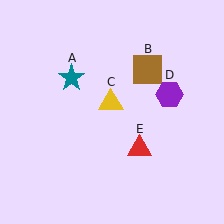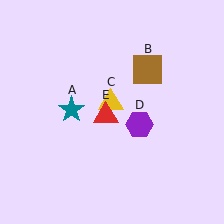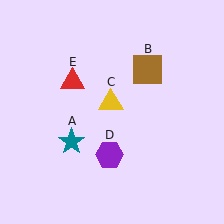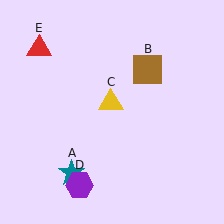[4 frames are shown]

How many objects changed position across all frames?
3 objects changed position: teal star (object A), purple hexagon (object D), red triangle (object E).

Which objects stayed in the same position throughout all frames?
Brown square (object B) and yellow triangle (object C) remained stationary.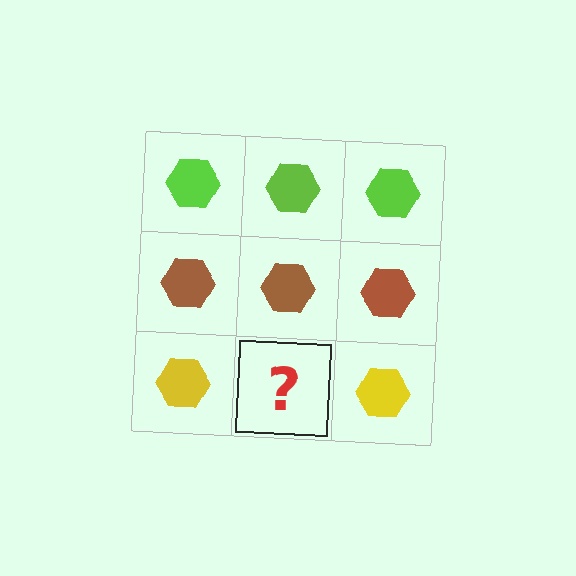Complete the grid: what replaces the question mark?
The question mark should be replaced with a yellow hexagon.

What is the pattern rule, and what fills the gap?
The rule is that each row has a consistent color. The gap should be filled with a yellow hexagon.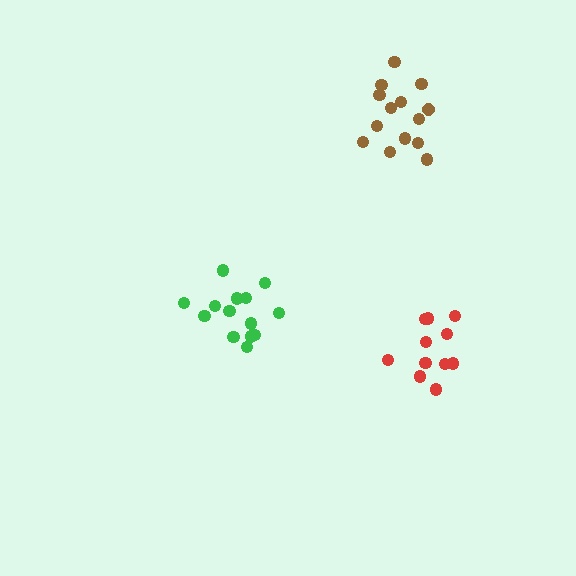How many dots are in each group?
Group 1: 14 dots, Group 2: 14 dots, Group 3: 11 dots (39 total).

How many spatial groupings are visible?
There are 3 spatial groupings.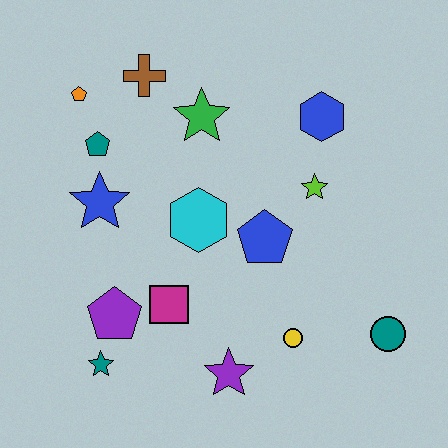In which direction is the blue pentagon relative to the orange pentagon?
The blue pentagon is to the right of the orange pentagon.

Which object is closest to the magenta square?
The purple pentagon is closest to the magenta square.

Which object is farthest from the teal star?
The blue hexagon is farthest from the teal star.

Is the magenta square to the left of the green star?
Yes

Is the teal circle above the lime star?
No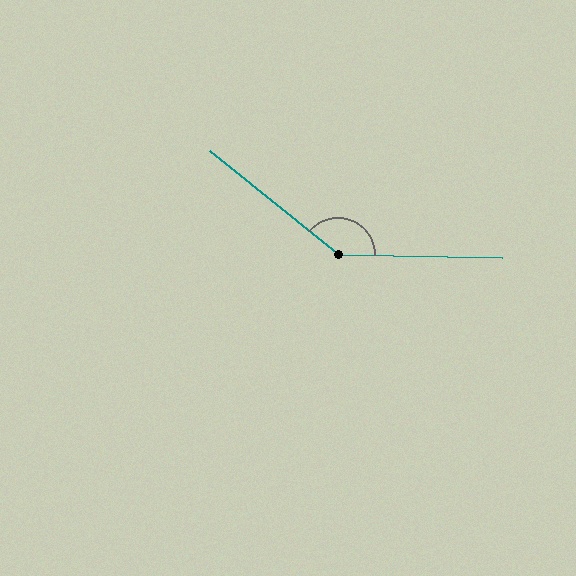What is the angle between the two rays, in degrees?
Approximately 142 degrees.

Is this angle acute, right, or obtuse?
It is obtuse.